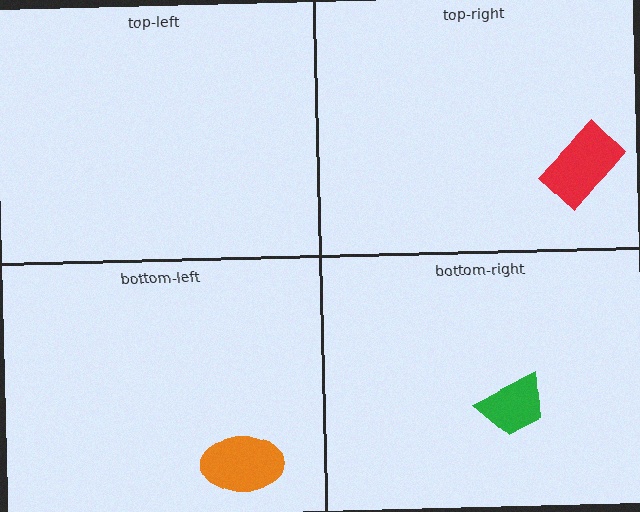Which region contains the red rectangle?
The top-right region.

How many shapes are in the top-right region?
1.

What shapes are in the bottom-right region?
The green trapezoid.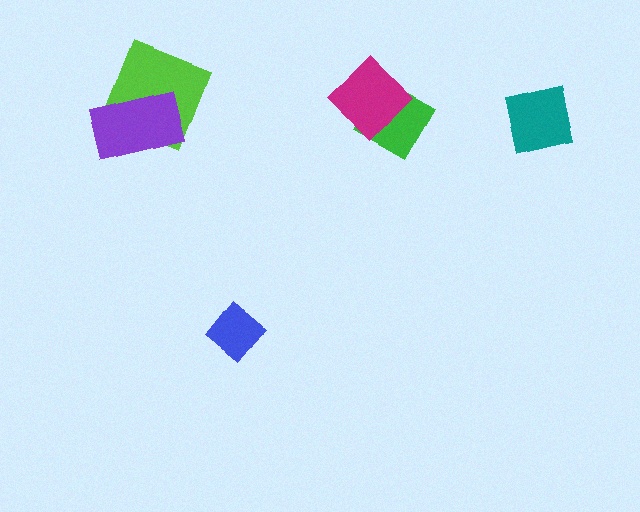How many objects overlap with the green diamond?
1 object overlaps with the green diamond.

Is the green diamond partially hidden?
Yes, it is partially covered by another shape.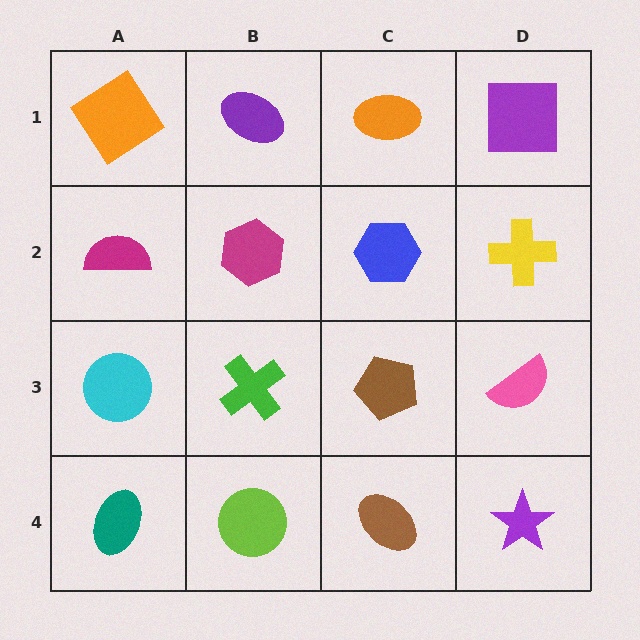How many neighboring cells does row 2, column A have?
3.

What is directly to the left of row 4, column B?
A teal ellipse.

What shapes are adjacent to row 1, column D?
A yellow cross (row 2, column D), an orange ellipse (row 1, column C).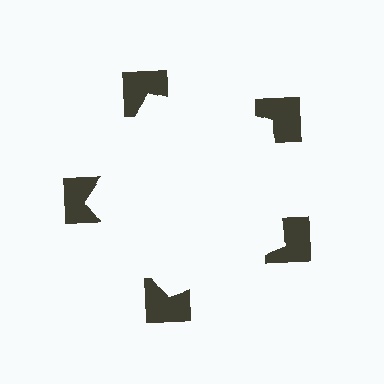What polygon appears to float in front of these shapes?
An illusory pentagon — its edges are inferred from the aligned wedge cuts in the notched squares, not physically drawn.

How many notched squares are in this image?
There are 5 — one at each vertex of the illusory pentagon.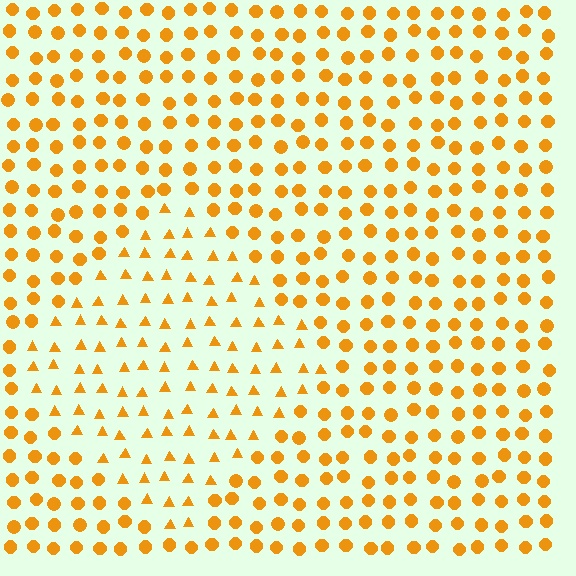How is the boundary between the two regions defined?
The boundary is defined by a change in element shape: triangles inside vs. circles outside. All elements share the same color and spacing.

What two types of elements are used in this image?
The image uses triangles inside the diamond region and circles outside it.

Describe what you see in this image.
The image is filled with small orange elements arranged in a uniform grid. A diamond-shaped region contains triangles, while the surrounding area contains circles. The boundary is defined purely by the change in element shape.